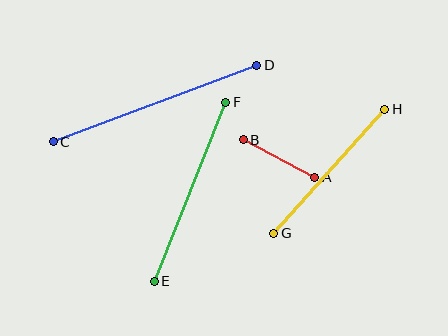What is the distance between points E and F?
The distance is approximately 193 pixels.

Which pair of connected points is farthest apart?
Points C and D are farthest apart.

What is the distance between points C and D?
The distance is approximately 218 pixels.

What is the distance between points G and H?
The distance is approximately 167 pixels.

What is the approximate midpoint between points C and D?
The midpoint is at approximately (155, 104) pixels.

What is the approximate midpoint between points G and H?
The midpoint is at approximately (329, 171) pixels.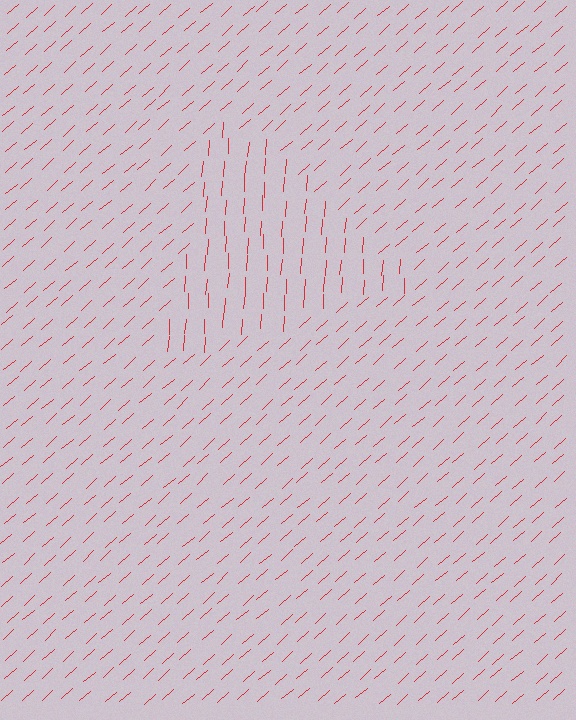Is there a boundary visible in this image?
Yes, there is a texture boundary formed by a change in line orientation.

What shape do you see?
I see a triangle.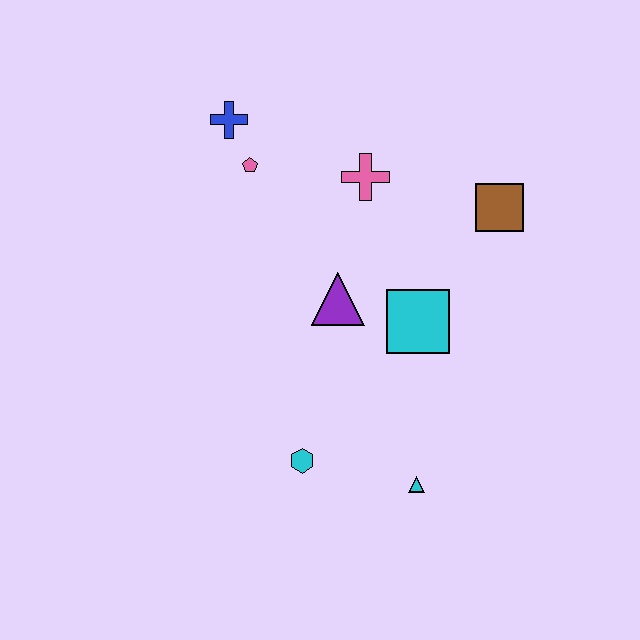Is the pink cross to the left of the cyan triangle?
Yes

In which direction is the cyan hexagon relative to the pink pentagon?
The cyan hexagon is below the pink pentagon.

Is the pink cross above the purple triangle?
Yes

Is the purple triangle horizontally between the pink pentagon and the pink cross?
Yes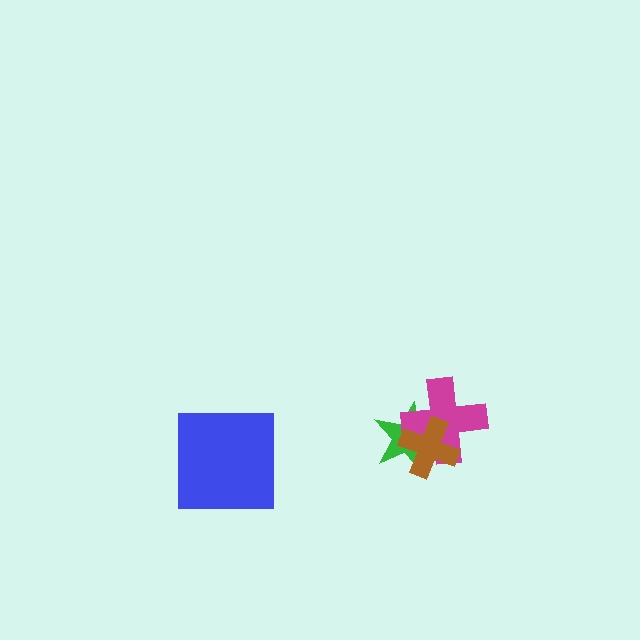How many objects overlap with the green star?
2 objects overlap with the green star.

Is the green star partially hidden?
Yes, it is partially covered by another shape.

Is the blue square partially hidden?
No, no other shape covers it.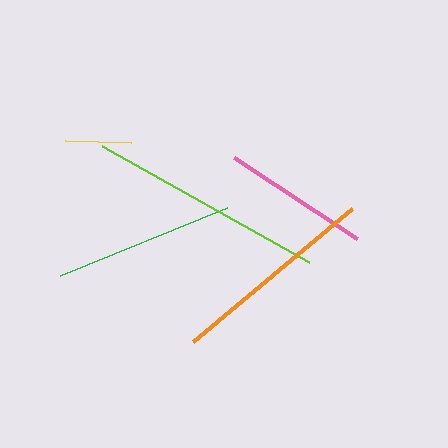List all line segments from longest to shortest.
From longest to shortest: lime, orange, green, pink, yellow.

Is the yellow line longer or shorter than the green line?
The green line is longer than the yellow line.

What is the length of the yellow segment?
The yellow segment is approximately 66 pixels long.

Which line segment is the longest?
The lime line is the longest at approximately 237 pixels.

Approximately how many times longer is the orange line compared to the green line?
The orange line is approximately 1.1 times the length of the green line.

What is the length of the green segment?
The green segment is approximately 181 pixels long.